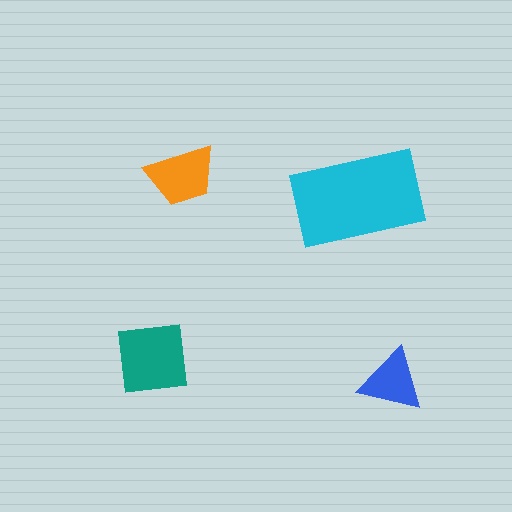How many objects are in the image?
There are 4 objects in the image.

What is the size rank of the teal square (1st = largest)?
2nd.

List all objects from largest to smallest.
The cyan rectangle, the teal square, the orange trapezoid, the blue triangle.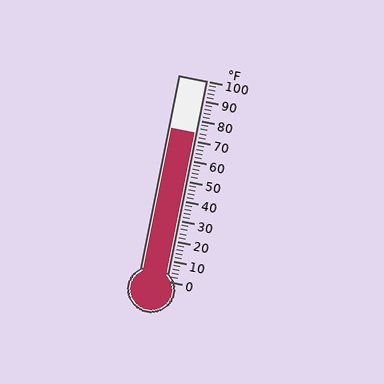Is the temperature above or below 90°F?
The temperature is below 90°F.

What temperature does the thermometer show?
The thermometer shows approximately 74°F.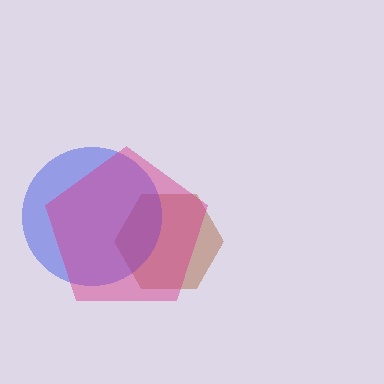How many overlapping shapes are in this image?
There are 3 overlapping shapes in the image.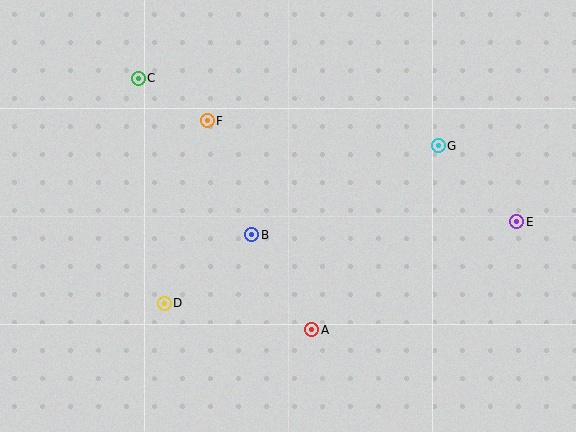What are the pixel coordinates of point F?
Point F is at (207, 121).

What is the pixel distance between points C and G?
The distance between C and G is 307 pixels.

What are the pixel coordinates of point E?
Point E is at (517, 222).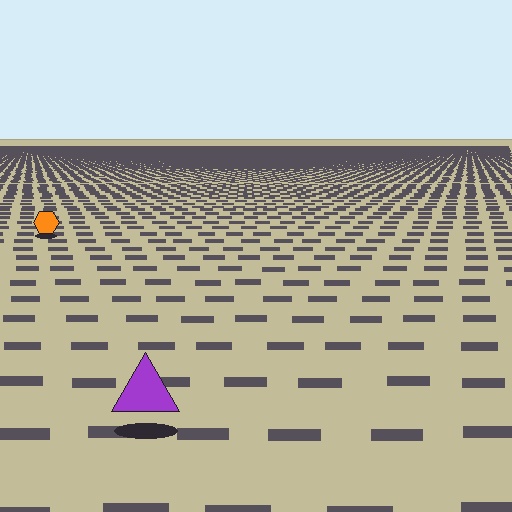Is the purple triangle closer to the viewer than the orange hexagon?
Yes. The purple triangle is closer — you can tell from the texture gradient: the ground texture is coarser near it.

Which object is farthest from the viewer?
The orange hexagon is farthest from the viewer. It appears smaller and the ground texture around it is denser.